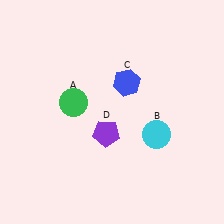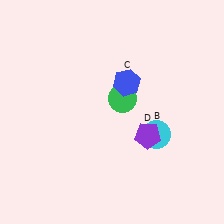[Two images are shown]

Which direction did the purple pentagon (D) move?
The purple pentagon (D) moved right.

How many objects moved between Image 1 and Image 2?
2 objects moved between the two images.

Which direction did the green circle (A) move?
The green circle (A) moved right.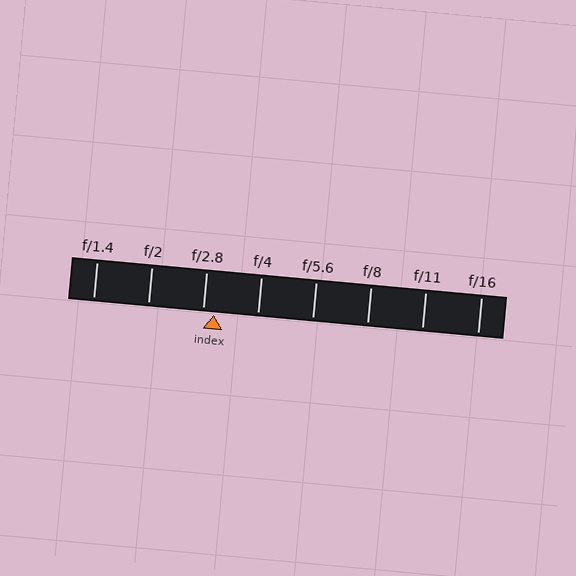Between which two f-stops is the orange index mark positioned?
The index mark is between f/2.8 and f/4.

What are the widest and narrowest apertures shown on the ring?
The widest aperture shown is f/1.4 and the narrowest is f/16.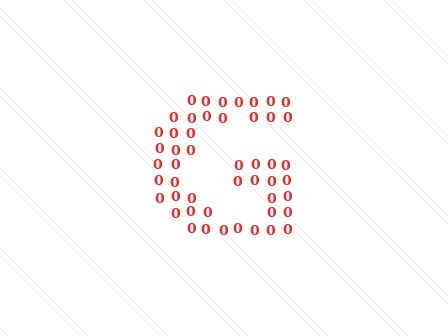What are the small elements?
The small elements are digit 0's.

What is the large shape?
The large shape is the letter G.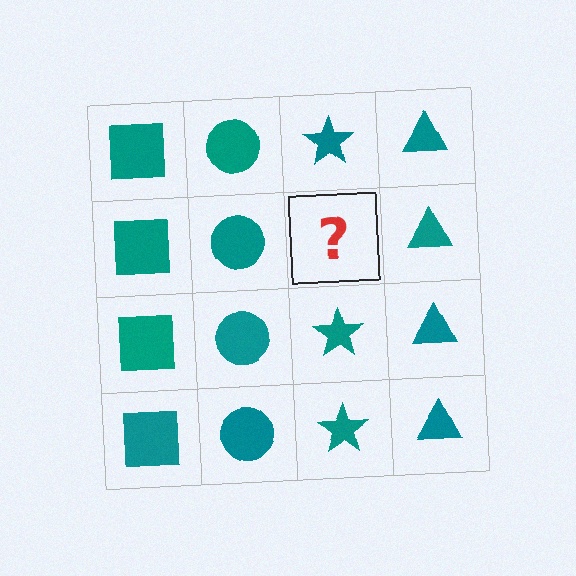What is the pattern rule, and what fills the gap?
The rule is that each column has a consistent shape. The gap should be filled with a teal star.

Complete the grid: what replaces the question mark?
The question mark should be replaced with a teal star.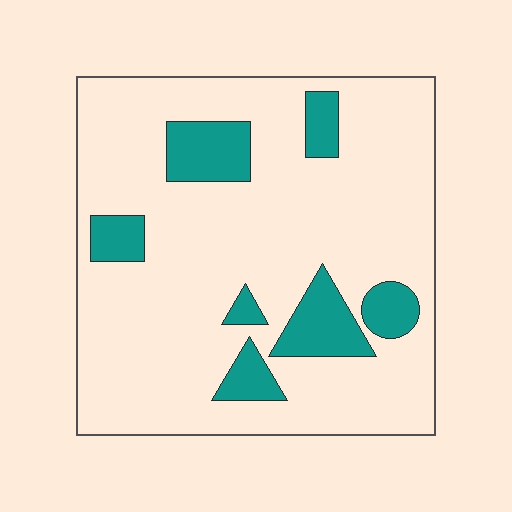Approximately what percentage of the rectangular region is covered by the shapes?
Approximately 15%.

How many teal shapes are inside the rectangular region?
7.